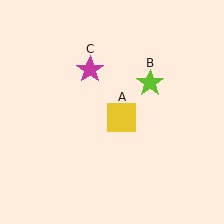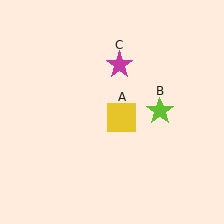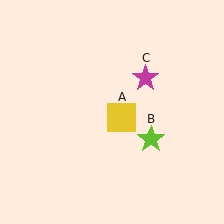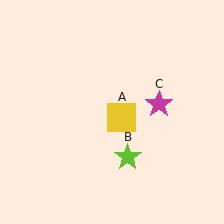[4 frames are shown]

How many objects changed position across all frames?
2 objects changed position: lime star (object B), magenta star (object C).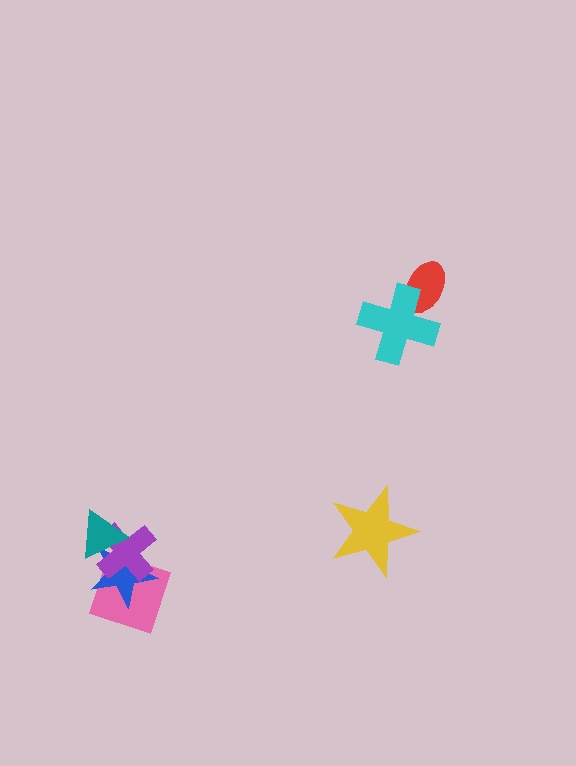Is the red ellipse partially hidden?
Yes, it is partially covered by another shape.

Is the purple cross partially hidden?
Yes, it is partially covered by another shape.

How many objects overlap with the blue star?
3 objects overlap with the blue star.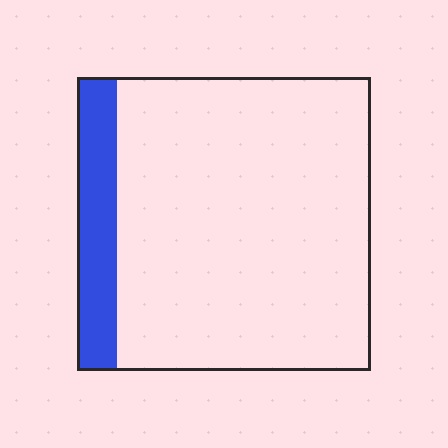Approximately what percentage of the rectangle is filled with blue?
Approximately 15%.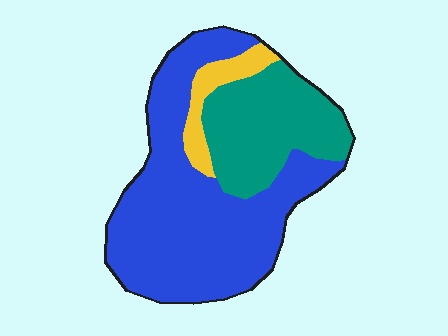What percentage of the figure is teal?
Teal covers 29% of the figure.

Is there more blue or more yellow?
Blue.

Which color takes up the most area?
Blue, at roughly 65%.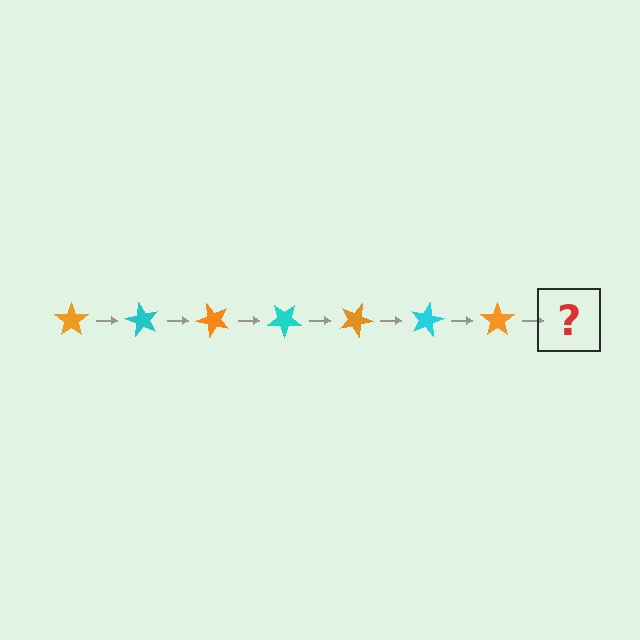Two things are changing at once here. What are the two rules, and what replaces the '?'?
The two rules are that it rotates 60 degrees each step and the color cycles through orange and cyan. The '?' should be a cyan star, rotated 420 degrees from the start.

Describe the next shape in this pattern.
It should be a cyan star, rotated 420 degrees from the start.